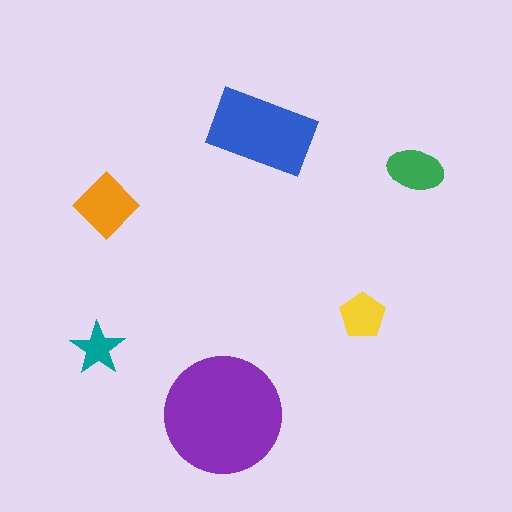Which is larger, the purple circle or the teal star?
The purple circle.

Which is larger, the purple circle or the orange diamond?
The purple circle.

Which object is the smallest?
The teal star.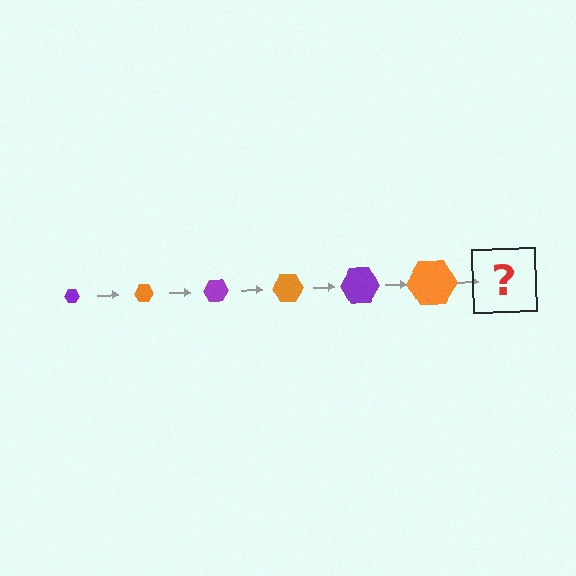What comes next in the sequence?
The next element should be a purple hexagon, larger than the previous one.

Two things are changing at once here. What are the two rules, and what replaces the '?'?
The two rules are that the hexagon grows larger each step and the color cycles through purple and orange. The '?' should be a purple hexagon, larger than the previous one.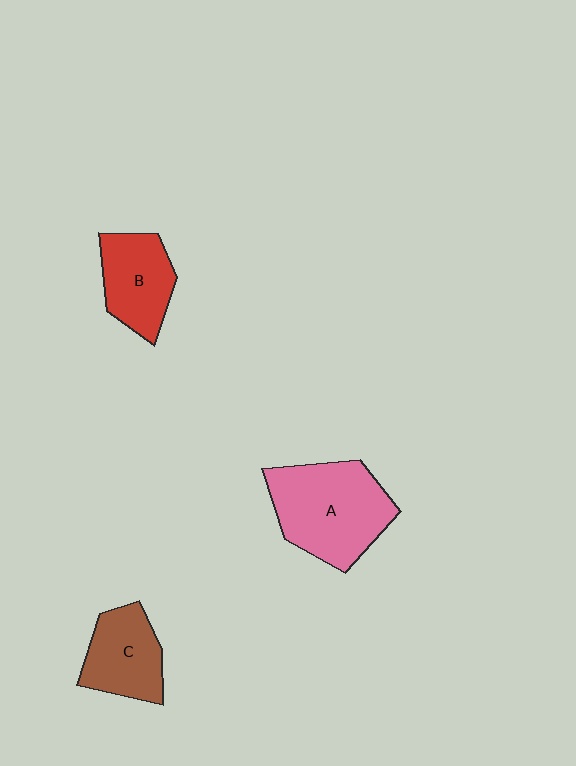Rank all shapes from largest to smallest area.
From largest to smallest: A (pink), B (red), C (brown).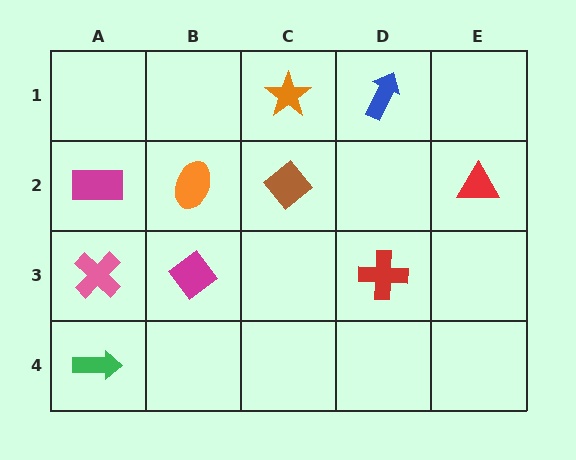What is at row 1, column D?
A blue arrow.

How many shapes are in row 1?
2 shapes.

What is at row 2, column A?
A magenta rectangle.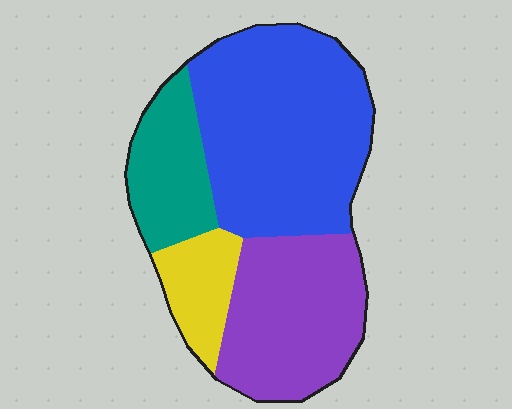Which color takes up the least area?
Yellow, at roughly 10%.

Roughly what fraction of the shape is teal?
Teal takes up about one sixth (1/6) of the shape.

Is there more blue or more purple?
Blue.